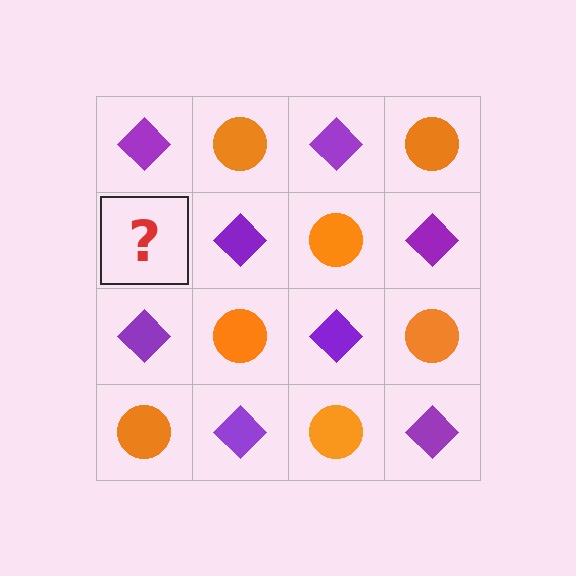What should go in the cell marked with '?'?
The missing cell should contain an orange circle.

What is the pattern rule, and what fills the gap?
The rule is that it alternates purple diamond and orange circle in a checkerboard pattern. The gap should be filled with an orange circle.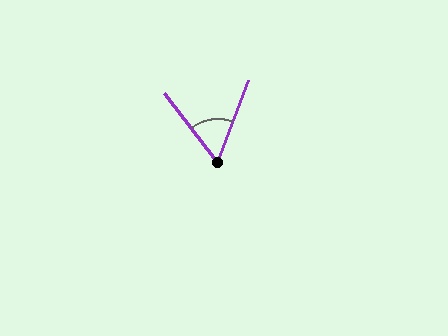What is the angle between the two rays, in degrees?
Approximately 58 degrees.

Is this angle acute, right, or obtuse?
It is acute.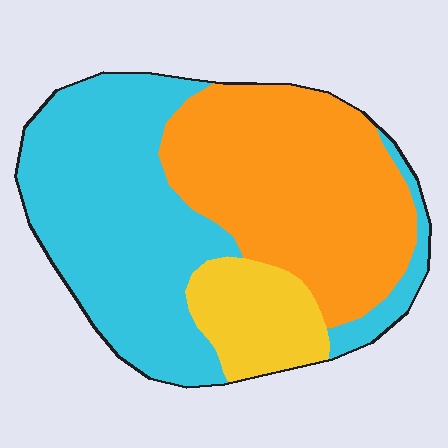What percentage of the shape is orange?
Orange covers 40% of the shape.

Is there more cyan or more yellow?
Cyan.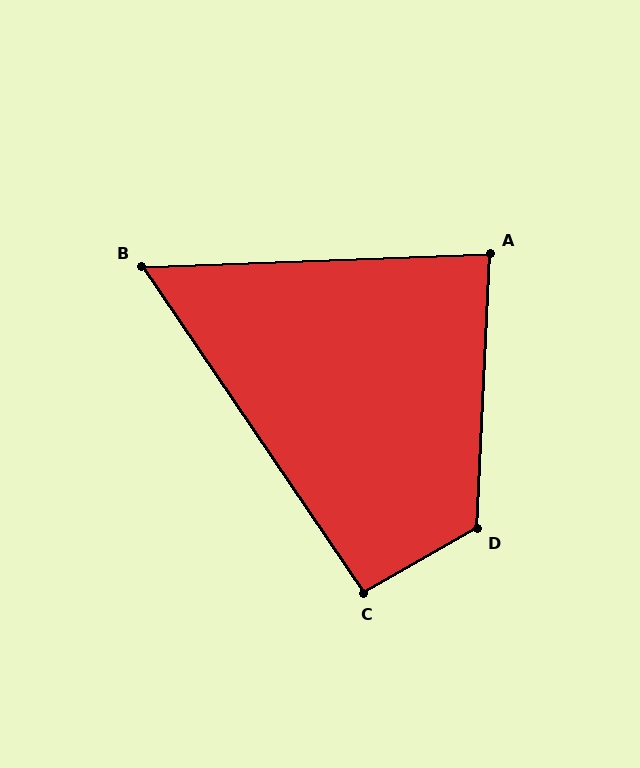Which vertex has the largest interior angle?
D, at approximately 122 degrees.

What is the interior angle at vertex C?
Approximately 95 degrees (approximately right).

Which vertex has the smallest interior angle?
B, at approximately 58 degrees.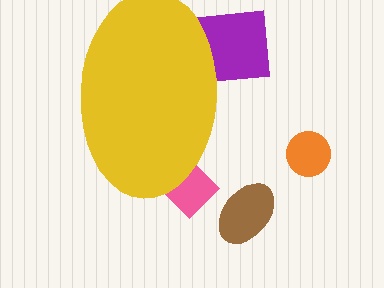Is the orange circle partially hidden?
No, the orange circle is fully visible.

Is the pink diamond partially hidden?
Yes, the pink diamond is partially hidden behind the yellow ellipse.